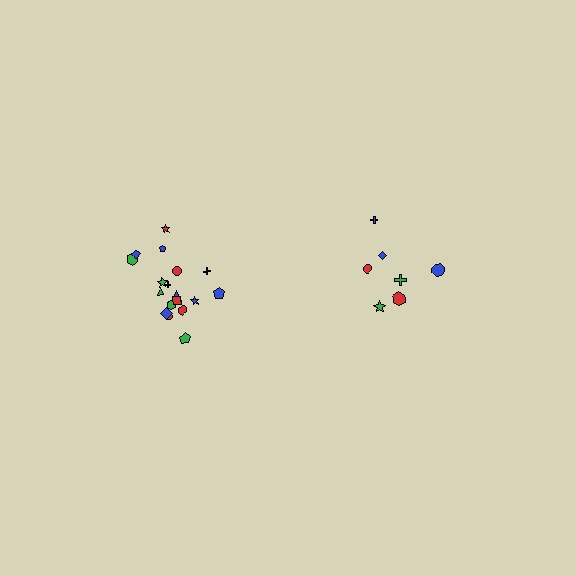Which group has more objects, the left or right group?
The left group.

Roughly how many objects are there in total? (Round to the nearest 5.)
Roughly 25 objects in total.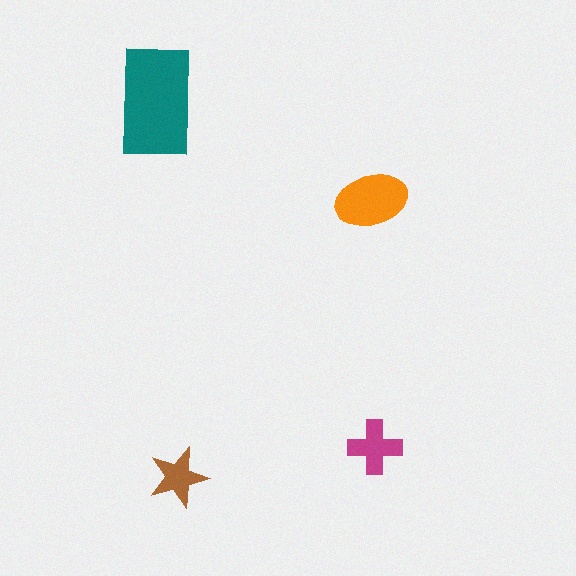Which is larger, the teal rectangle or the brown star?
The teal rectangle.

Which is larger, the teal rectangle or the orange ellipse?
The teal rectangle.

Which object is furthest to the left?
The teal rectangle is leftmost.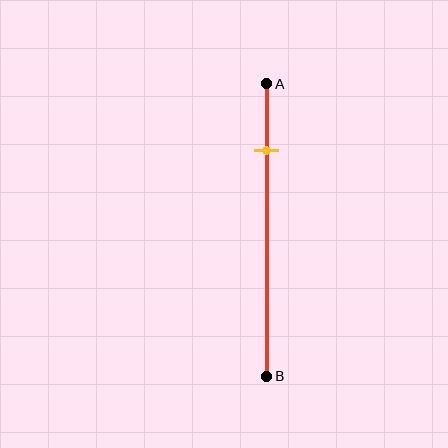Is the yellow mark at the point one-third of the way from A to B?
No, the mark is at about 25% from A, not at the 33% one-third point.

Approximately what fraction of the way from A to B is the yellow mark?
The yellow mark is approximately 25% of the way from A to B.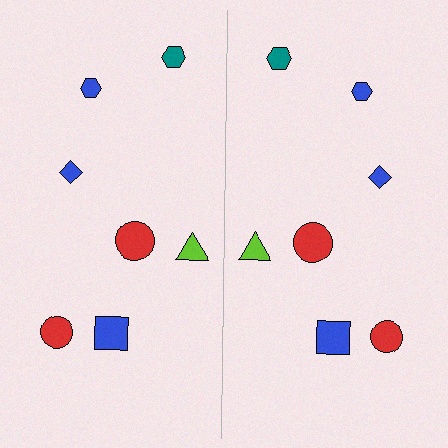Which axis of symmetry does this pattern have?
The pattern has a vertical axis of symmetry running through the center of the image.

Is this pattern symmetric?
Yes, this pattern has bilateral (reflection) symmetry.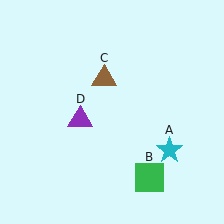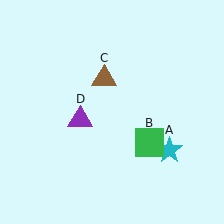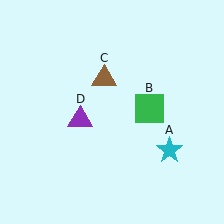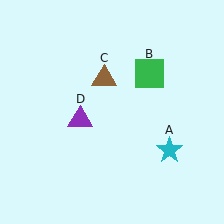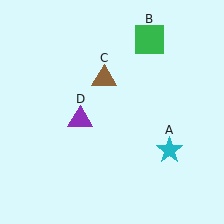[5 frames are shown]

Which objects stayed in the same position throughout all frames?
Cyan star (object A) and brown triangle (object C) and purple triangle (object D) remained stationary.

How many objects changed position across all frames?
1 object changed position: green square (object B).